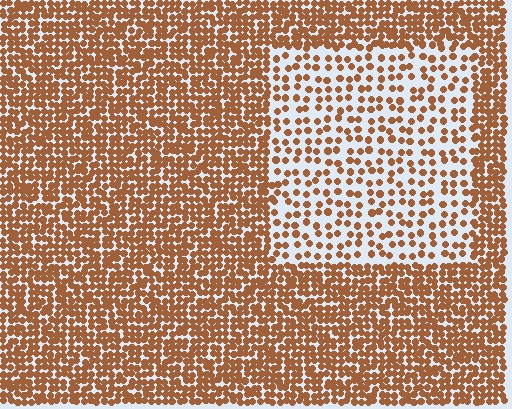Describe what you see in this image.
The image contains small brown elements arranged at two different densities. A rectangle-shaped region is visible where the elements are less densely packed than the surrounding area.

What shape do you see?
I see a rectangle.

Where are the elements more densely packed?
The elements are more densely packed outside the rectangle boundary.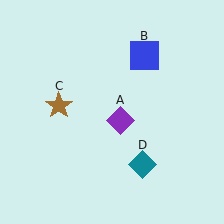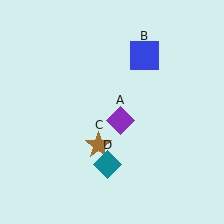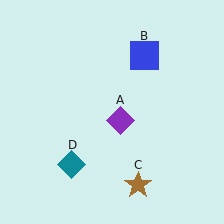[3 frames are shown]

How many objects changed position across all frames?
2 objects changed position: brown star (object C), teal diamond (object D).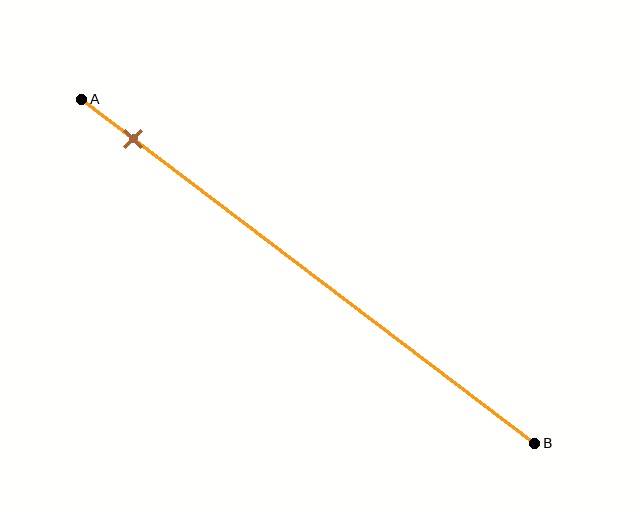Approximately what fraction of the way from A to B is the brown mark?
The brown mark is approximately 10% of the way from A to B.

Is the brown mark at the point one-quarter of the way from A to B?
No, the mark is at about 10% from A, not at the 25% one-quarter point.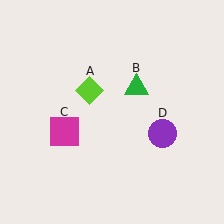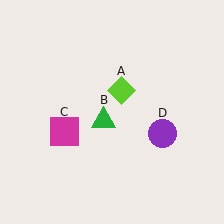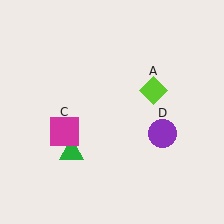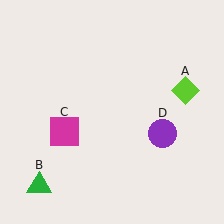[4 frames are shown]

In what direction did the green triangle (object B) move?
The green triangle (object B) moved down and to the left.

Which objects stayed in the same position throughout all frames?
Magenta square (object C) and purple circle (object D) remained stationary.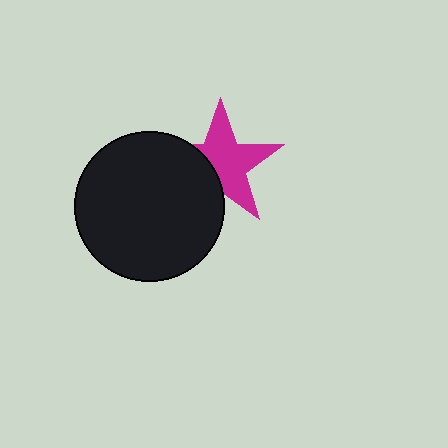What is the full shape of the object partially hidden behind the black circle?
The partially hidden object is a magenta star.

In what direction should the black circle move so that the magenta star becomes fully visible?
The black circle should move left. That is the shortest direction to clear the overlap and leave the magenta star fully visible.